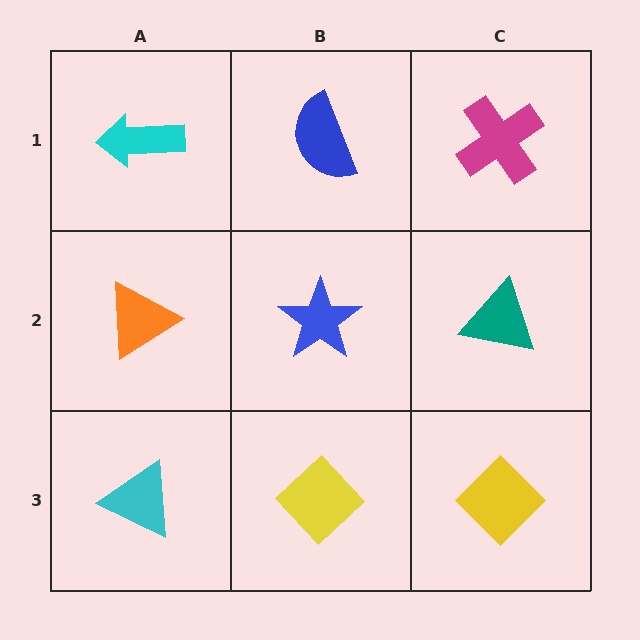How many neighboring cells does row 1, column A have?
2.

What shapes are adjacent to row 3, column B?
A blue star (row 2, column B), a cyan triangle (row 3, column A), a yellow diamond (row 3, column C).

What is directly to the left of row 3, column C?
A yellow diamond.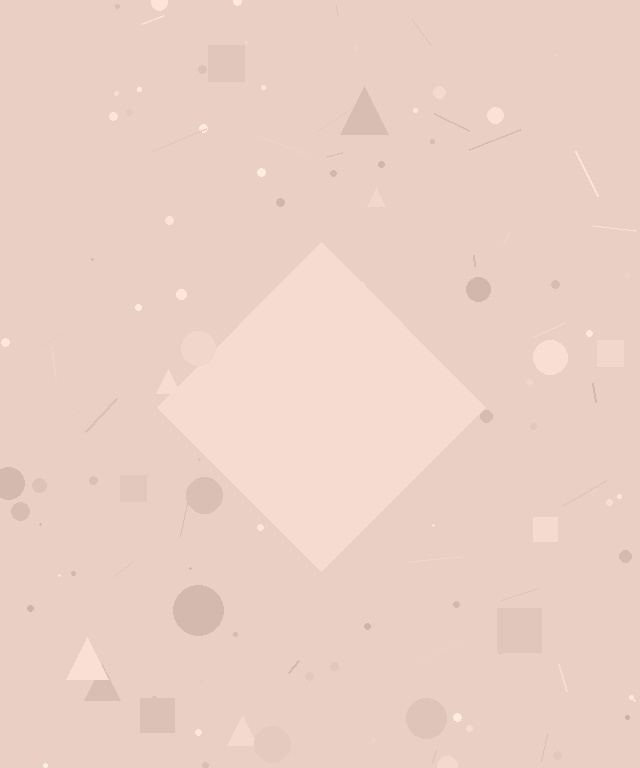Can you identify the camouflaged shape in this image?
The camouflaged shape is a diamond.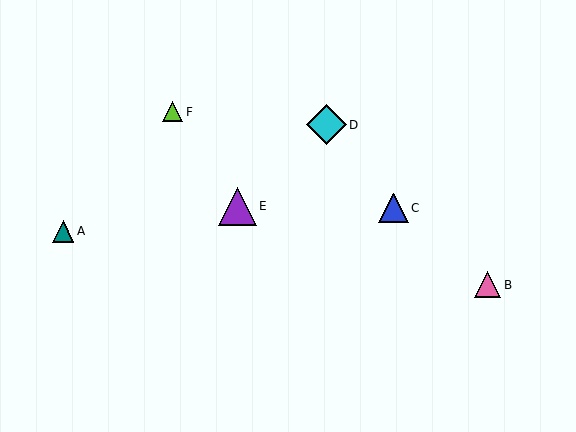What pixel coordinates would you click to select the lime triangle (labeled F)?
Click at (172, 112) to select the lime triangle F.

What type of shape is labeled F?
Shape F is a lime triangle.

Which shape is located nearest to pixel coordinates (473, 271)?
The pink triangle (labeled B) at (487, 285) is nearest to that location.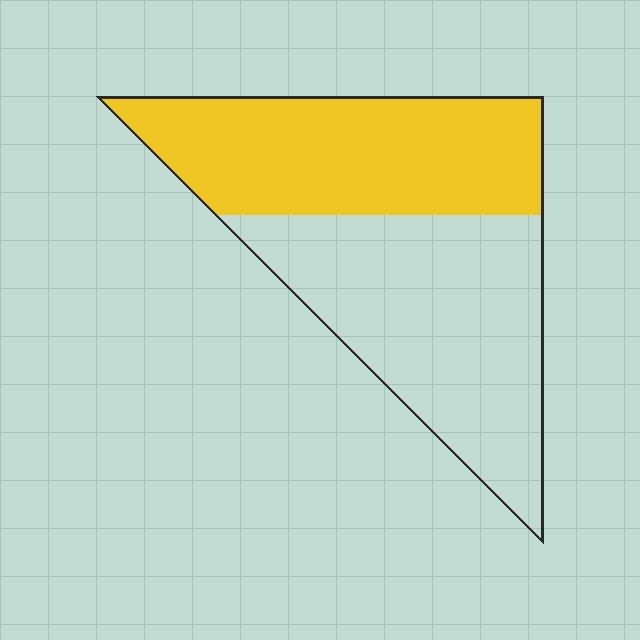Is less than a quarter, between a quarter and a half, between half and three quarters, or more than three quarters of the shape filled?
Between a quarter and a half.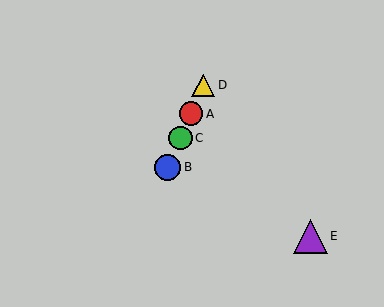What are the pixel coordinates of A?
Object A is at (191, 114).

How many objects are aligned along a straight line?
4 objects (A, B, C, D) are aligned along a straight line.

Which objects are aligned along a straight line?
Objects A, B, C, D are aligned along a straight line.